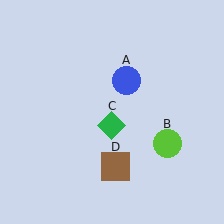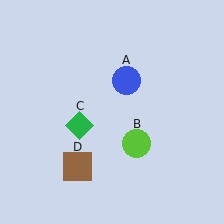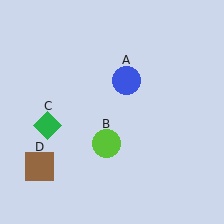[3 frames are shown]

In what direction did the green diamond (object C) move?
The green diamond (object C) moved left.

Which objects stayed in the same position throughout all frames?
Blue circle (object A) remained stationary.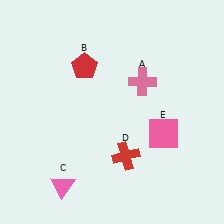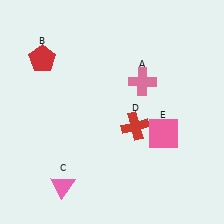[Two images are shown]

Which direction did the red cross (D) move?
The red cross (D) moved up.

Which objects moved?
The objects that moved are: the red pentagon (B), the red cross (D).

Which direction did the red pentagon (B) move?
The red pentagon (B) moved left.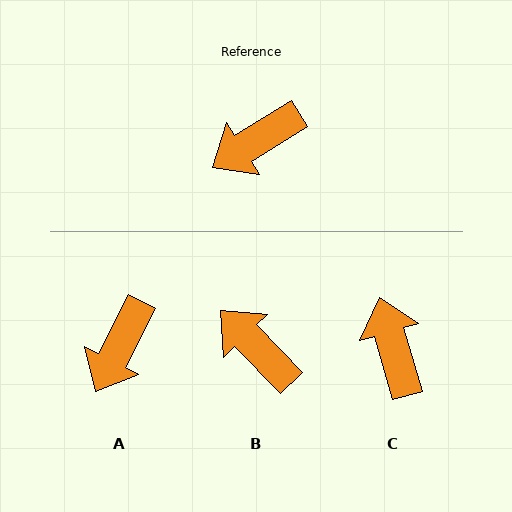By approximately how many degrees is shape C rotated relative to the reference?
Approximately 106 degrees clockwise.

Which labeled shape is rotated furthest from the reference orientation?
C, about 106 degrees away.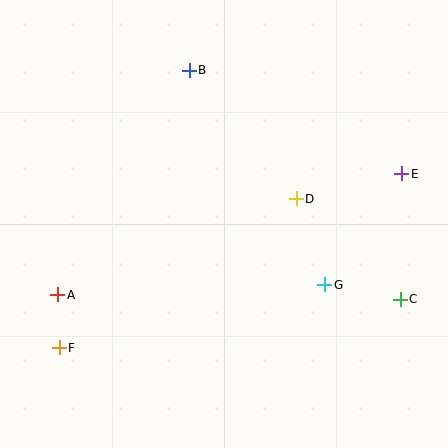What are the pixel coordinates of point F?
Point F is at (59, 348).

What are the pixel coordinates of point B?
Point B is at (189, 70).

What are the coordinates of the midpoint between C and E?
The midpoint between C and E is at (401, 236).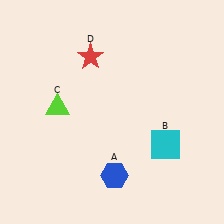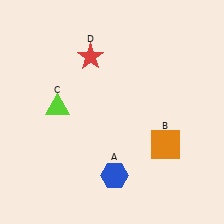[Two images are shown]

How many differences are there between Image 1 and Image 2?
There is 1 difference between the two images.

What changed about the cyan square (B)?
In Image 1, B is cyan. In Image 2, it changed to orange.